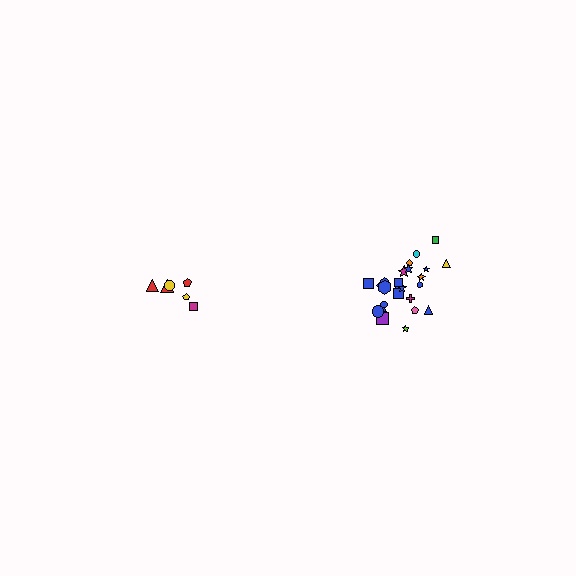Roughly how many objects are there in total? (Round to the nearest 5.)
Roughly 30 objects in total.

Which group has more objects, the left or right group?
The right group.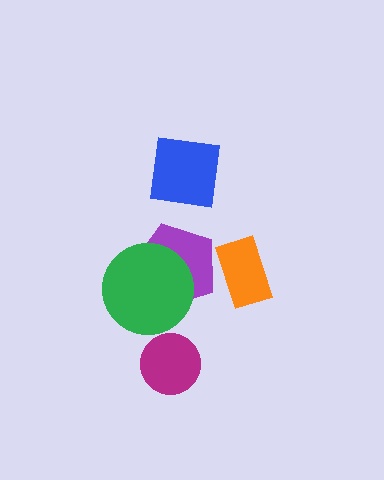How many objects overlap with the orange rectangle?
1 object overlaps with the orange rectangle.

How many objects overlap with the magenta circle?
0 objects overlap with the magenta circle.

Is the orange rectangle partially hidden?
Yes, it is partially covered by another shape.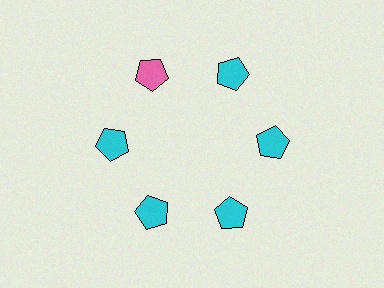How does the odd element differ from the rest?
It has a different color: pink instead of cyan.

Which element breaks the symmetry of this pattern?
The pink pentagon at roughly the 11 o'clock position breaks the symmetry. All other shapes are cyan pentagons.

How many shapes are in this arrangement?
There are 6 shapes arranged in a ring pattern.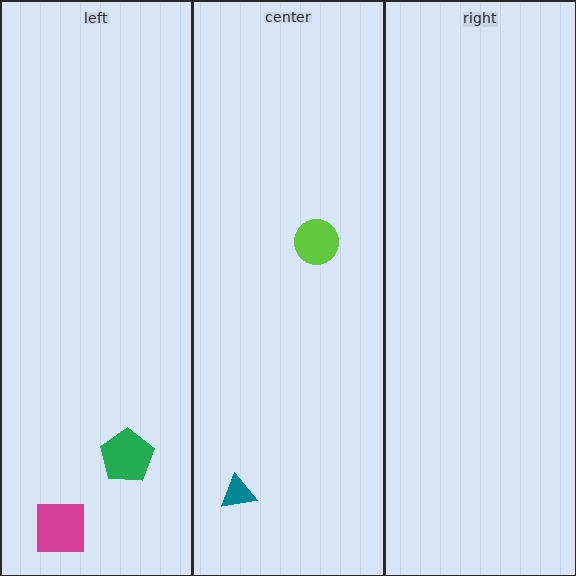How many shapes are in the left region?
2.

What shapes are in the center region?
The lime circle, the teal triangle.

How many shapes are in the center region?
2.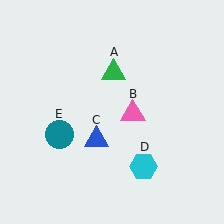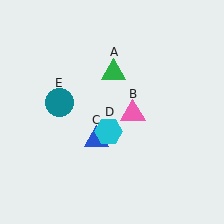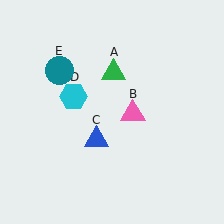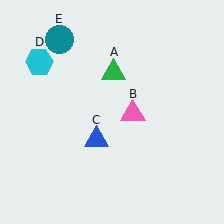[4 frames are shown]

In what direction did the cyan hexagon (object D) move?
The cyan hexagon (object D) moved up and to the left.